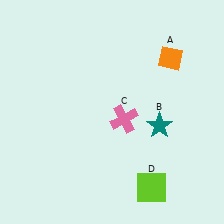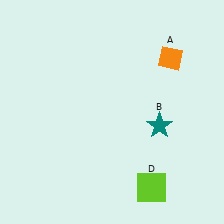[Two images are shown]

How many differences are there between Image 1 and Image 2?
There is 1 difference between the two images.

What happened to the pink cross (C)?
The pink cross (C) was removed in Image 2. It was in the bottom-right area of Image 1.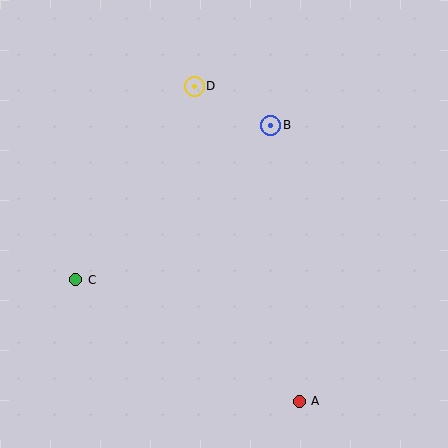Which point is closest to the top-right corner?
Point B is closest to the top-right corner.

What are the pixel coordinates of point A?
Point A is at (299, 401).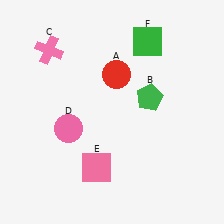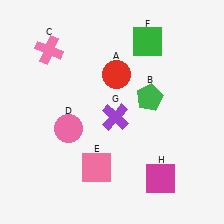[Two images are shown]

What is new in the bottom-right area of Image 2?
A purple cross (G) was added in the bottom-right area of Image 2.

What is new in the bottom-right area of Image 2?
A magenta square (H) was added in the bottom-right area of Image 2.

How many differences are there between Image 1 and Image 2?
There are 2 differences between the two images.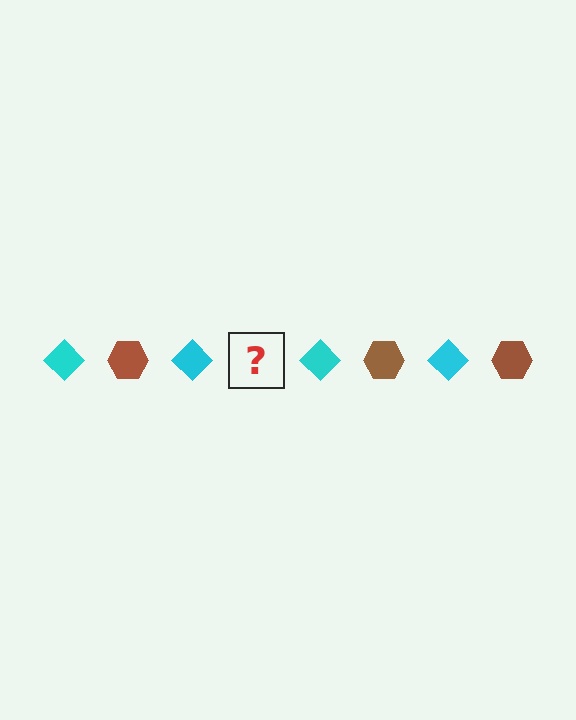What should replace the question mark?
The question mark should be replaced with a brown hexagon.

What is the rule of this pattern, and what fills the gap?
The rule is that the pattern alternates between cyan diamond and brown hexagon. The gap should be filled with a brown hexagon.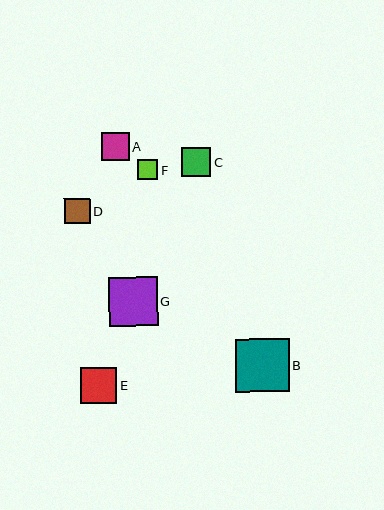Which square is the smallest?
Square F is the smallest with a size of approximately 20 pixels.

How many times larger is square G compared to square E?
Square G is approximately 1.3 times the size of square E.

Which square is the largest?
Square B is the largest with a size of approximately 53 pixels.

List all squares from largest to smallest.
From largest to smallest: B, G, E, C, A, D, F.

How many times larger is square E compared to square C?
Square E is approximately 1.3 times the size of square C.